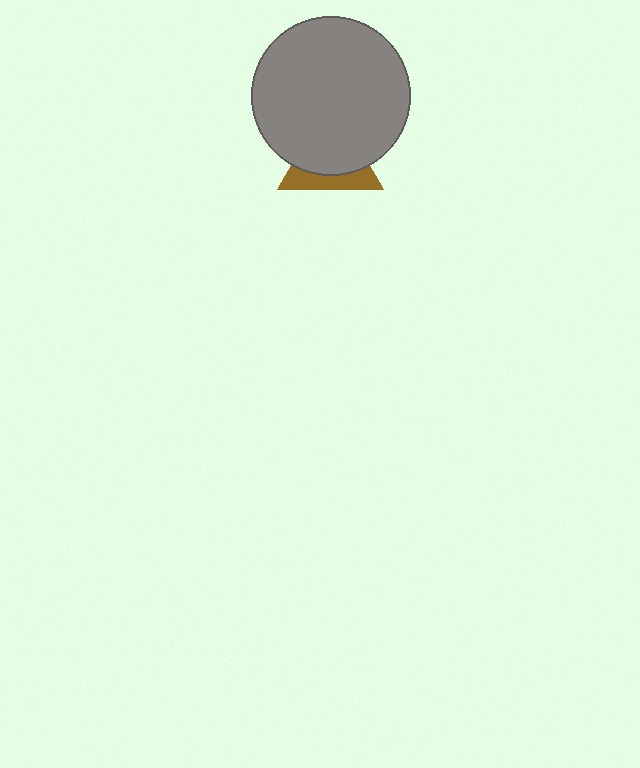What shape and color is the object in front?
The object in front is a gray circle.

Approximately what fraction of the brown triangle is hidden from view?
Roughly 66% of the brown triangle is hidden behind the gray circle.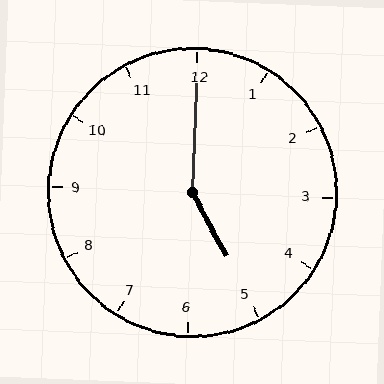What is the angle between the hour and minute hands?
Approximately 150 degrees.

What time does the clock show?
5:00.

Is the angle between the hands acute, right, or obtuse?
It is obtuse.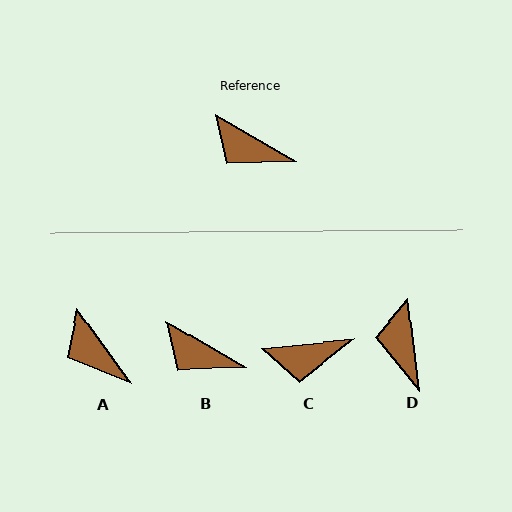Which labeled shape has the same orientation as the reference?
B.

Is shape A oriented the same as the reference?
No, it is off by about 24 degrees.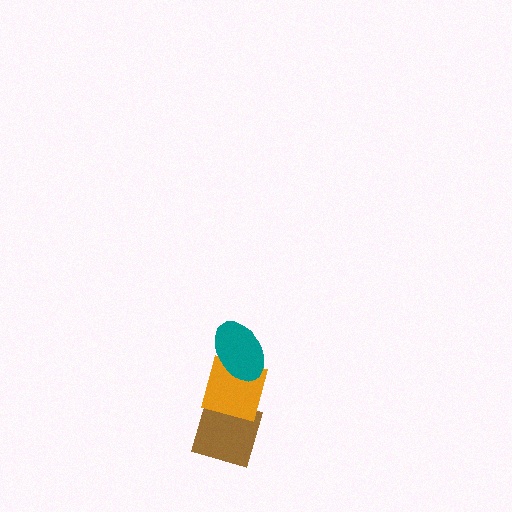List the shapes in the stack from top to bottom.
From top to bottom: the teal ellipse, the orange square, the brown diamond.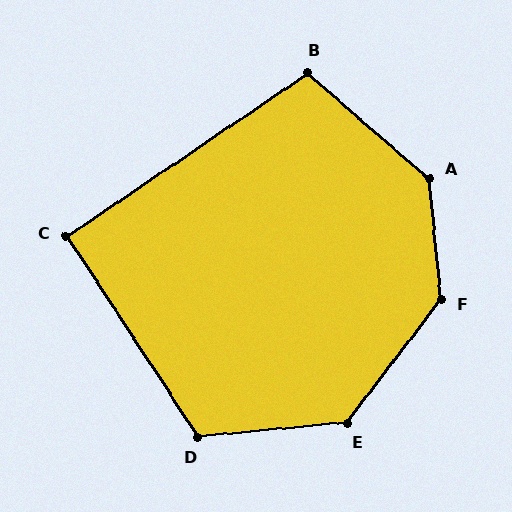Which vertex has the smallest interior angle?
C, at approximately 91 degrees.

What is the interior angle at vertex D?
Approximately 118 degrees (obtuse).